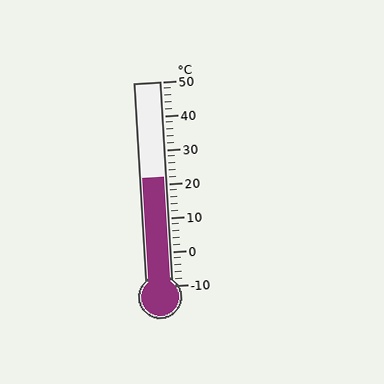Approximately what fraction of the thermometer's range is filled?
The thermometer is filled to approximately 55% of its range.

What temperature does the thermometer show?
The thermometer shows approximately 22°C.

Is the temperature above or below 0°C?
The temperature is above 0°C.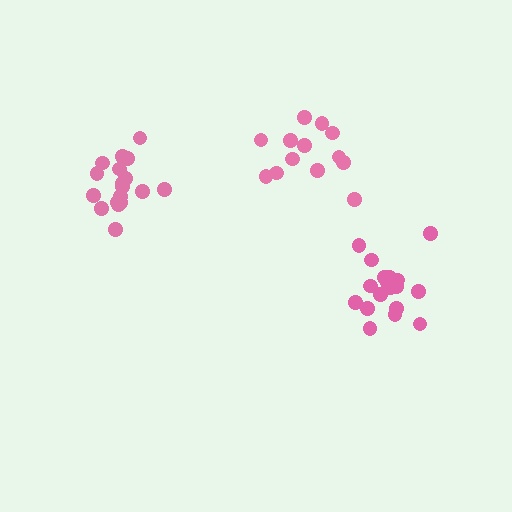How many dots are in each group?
Group 1: 18 dots, Group 2: 13 dots, Group 3: 18 dots (49 total).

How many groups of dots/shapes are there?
There are 3 groups.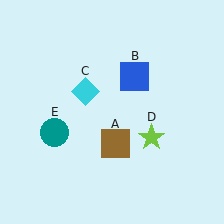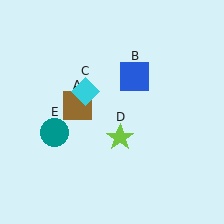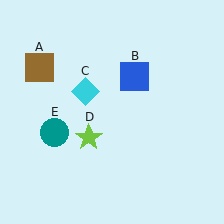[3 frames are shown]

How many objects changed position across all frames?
2 objects changed position: brown square (object A), lime star (object D).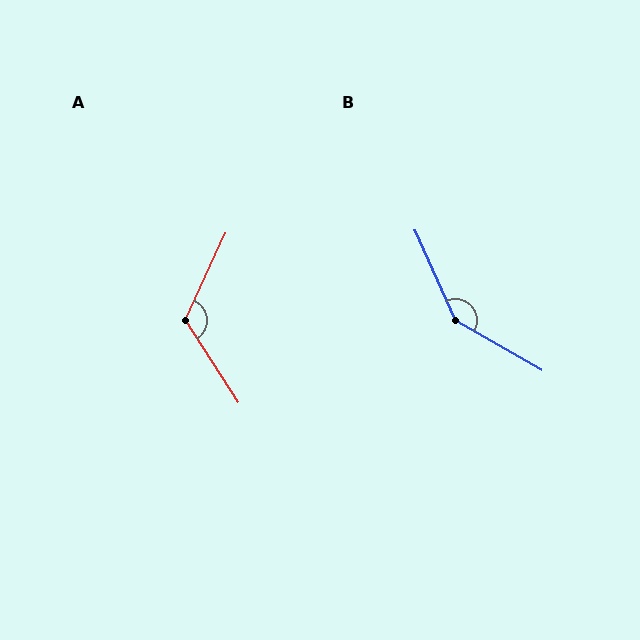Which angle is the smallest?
A, at approximately 123 degrees.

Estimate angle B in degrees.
Approximately 144 degrees.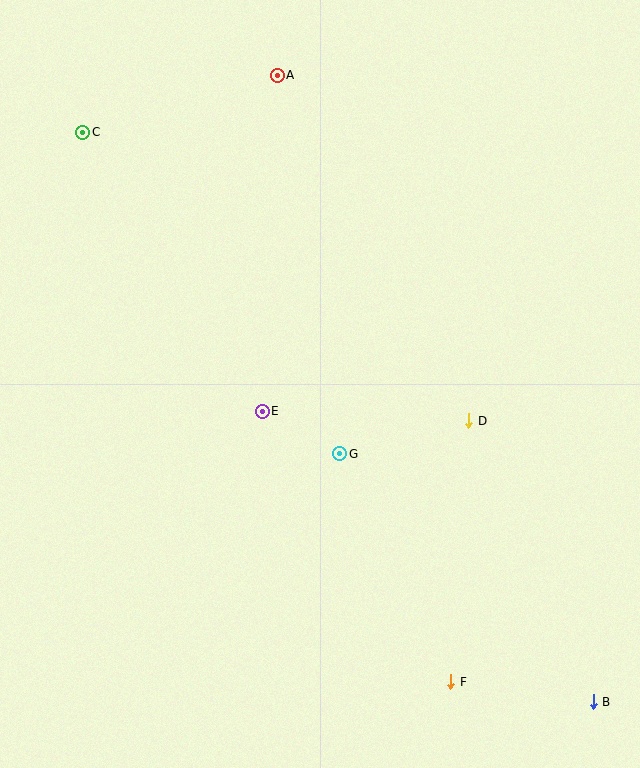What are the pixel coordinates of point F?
Point F is at (451, 682).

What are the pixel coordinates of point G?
Point G is at (340, 454).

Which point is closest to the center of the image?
Point E at (262, 411) is closest to the center.